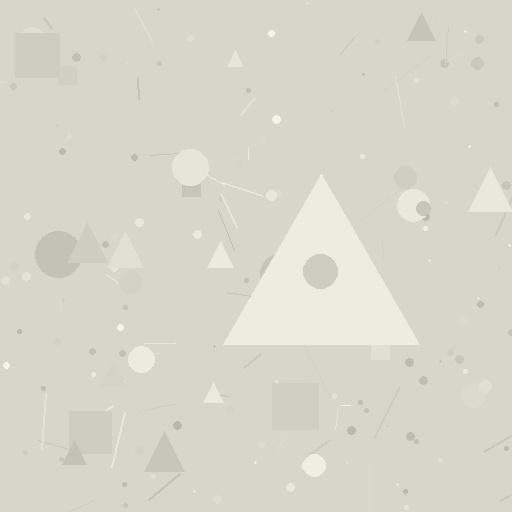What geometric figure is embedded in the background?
A triangle is embedded in the background.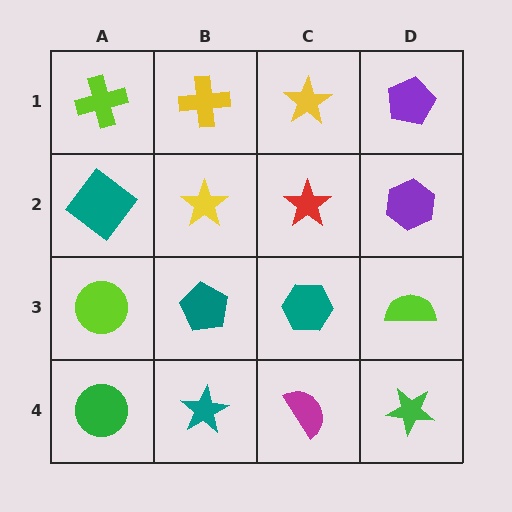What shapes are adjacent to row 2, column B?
A yellow cross (row 1, column B), a teal pentagon (row 3, column B), a teal diamond (row 2, column A), a red star (row 2, column C).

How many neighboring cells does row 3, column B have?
4.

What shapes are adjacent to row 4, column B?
A teal pentagon (row 3, column B), a green circle (row 4, column A), a magenta semicircle (row 4, column C).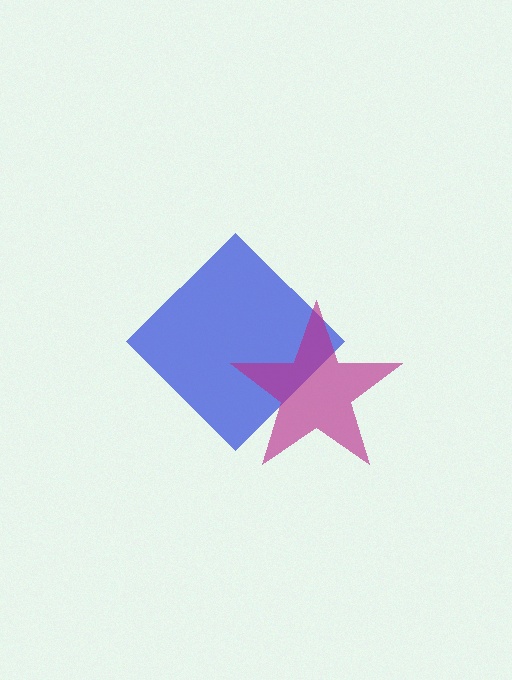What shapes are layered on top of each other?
The layered shapes are: a blue diamond, a magenta star.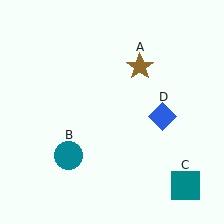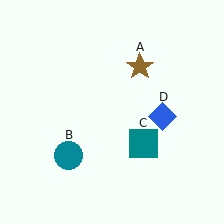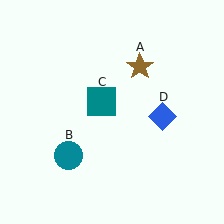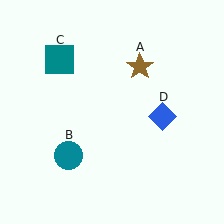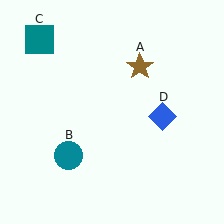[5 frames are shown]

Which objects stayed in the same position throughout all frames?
Brown star (object A) and teal circle (object B) and blue diamond (object D) remained stationary.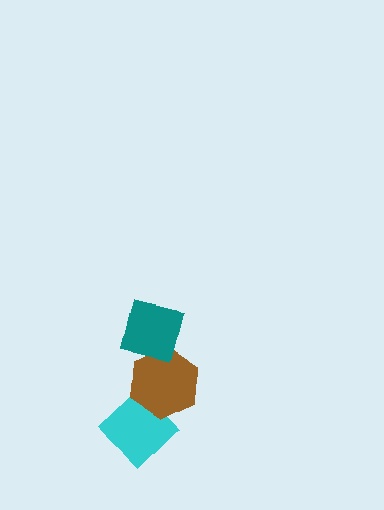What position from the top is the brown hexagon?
The brown hexagon is 2nd from the top.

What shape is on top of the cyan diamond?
The brown hexagon is on top of the cyan diamond.